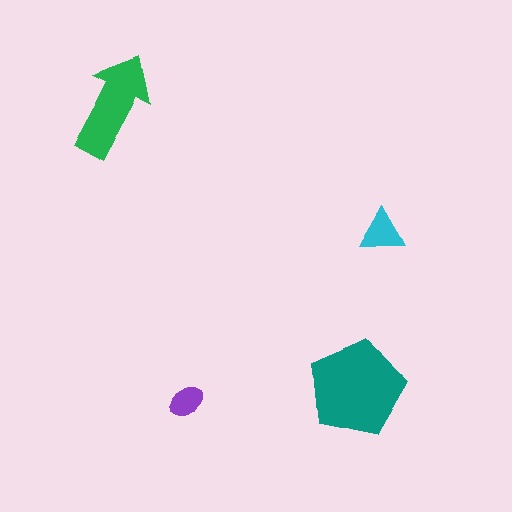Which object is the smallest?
The purple ellipse.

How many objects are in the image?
There are 4 objects in the image.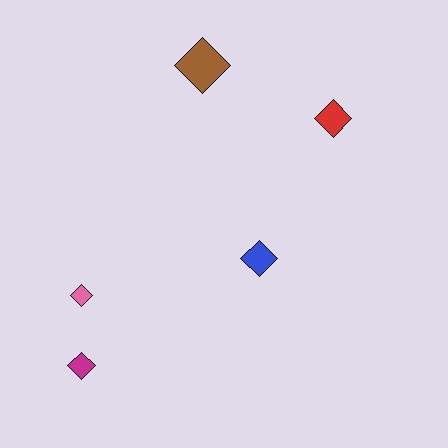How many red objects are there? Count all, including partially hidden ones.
There is 1 red object.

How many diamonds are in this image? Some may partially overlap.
There are 5 diamonds.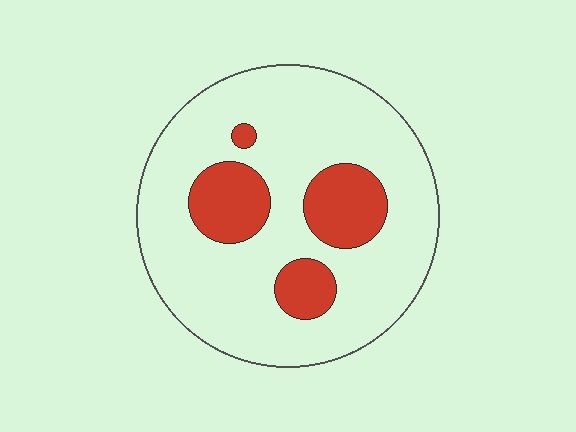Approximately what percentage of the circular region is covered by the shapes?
Approximately 20%.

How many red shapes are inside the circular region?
4.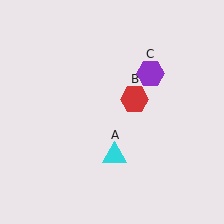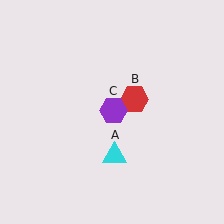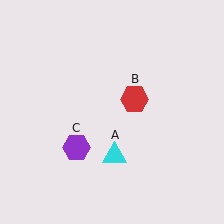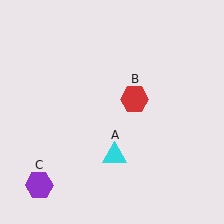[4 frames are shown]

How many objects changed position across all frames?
1 object changed position: purple hexagon (object C).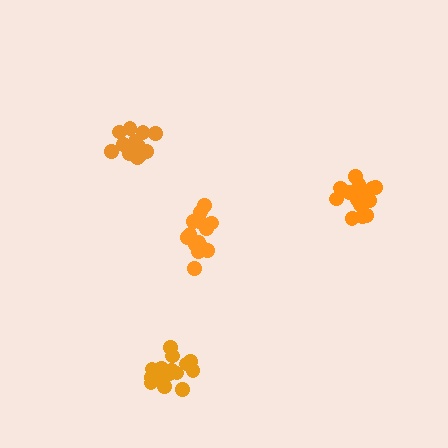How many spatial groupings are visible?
There are 4 spatial groupings.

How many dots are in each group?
Group 1: 16 dots, Group 2: 12 dots, Group 3: 15 dots, Group 4: 15 dots (58 total).